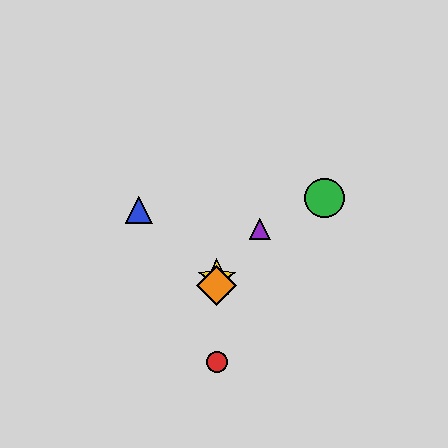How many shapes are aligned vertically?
3 shapes (the red circle, the yellow star, the orange diamond) are aligned vertically.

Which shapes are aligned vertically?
The red circle, the yellow star, the orange diamond are aligned vertically.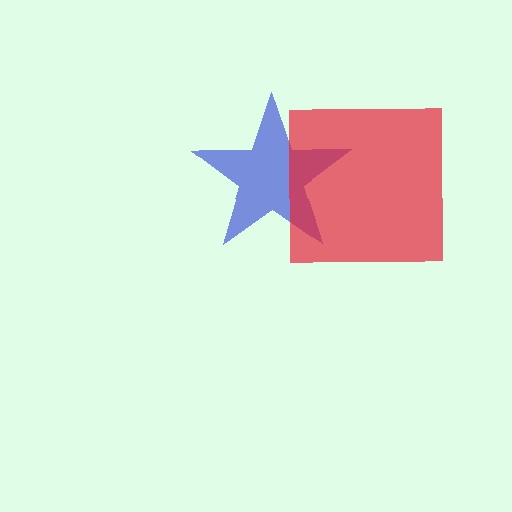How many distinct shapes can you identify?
There are 2 distinct shapes: a blue star, a red square.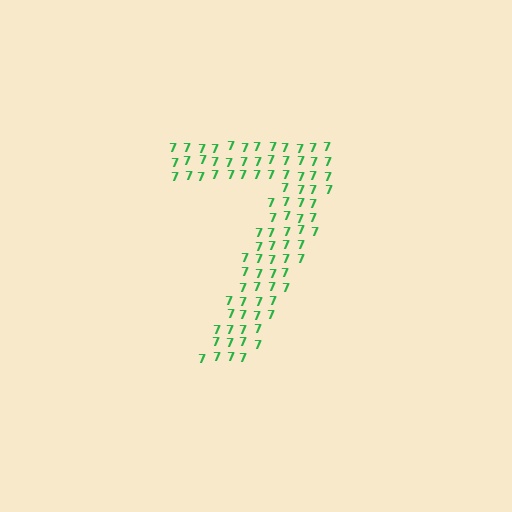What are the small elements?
The small elements are digit 7's.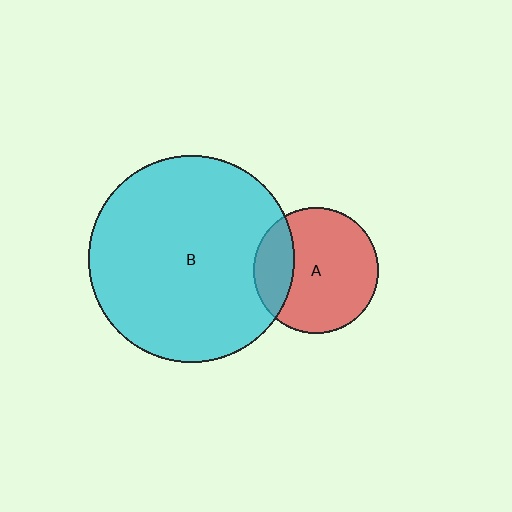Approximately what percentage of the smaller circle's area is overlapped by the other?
Approximately 25%.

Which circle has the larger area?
Circle B (cyan).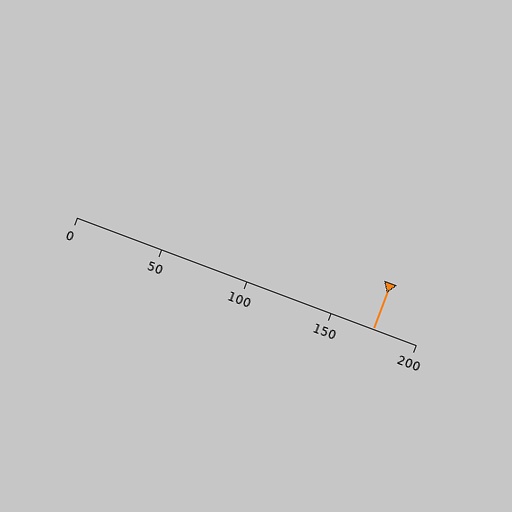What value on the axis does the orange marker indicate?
The marker indicates approximately 175.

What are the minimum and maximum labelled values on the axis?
The axis runs from 0 to 200.